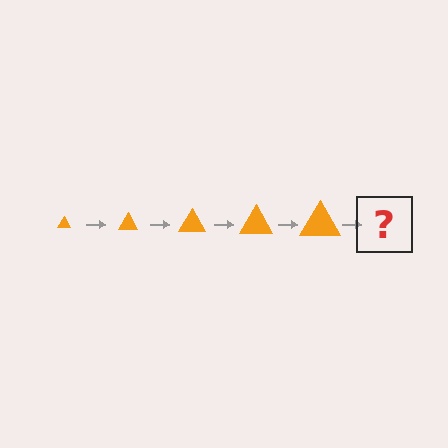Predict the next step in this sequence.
The next step is an orange triangle, larger than the previous one.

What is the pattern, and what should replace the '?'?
The pattern is that the triangle gets progressively larger each step. The '?' should be an orange triangle, larger than the previous one.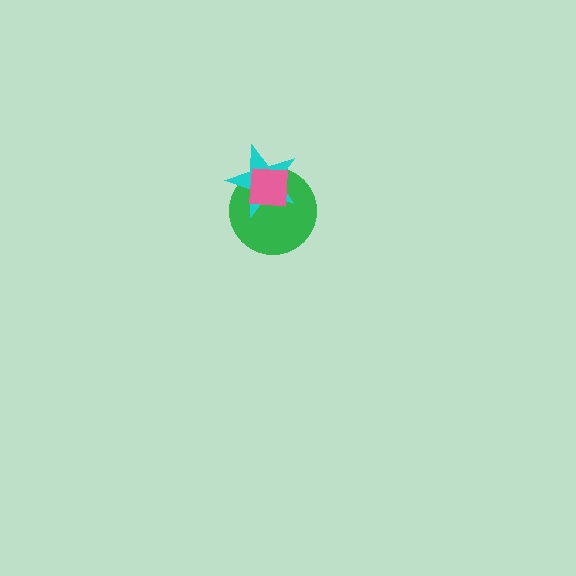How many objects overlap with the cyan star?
2 objects overlap with the cyan star.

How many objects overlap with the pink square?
2 objects overlap with the pink square.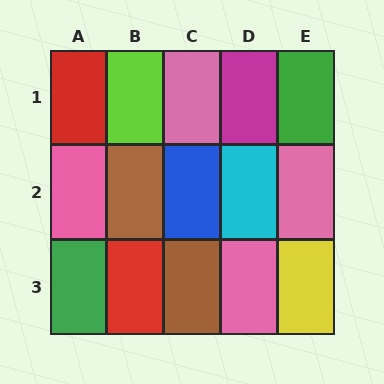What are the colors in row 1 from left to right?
Red, lime, pink, magenta, green.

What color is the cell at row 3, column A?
Green.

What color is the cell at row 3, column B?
Red.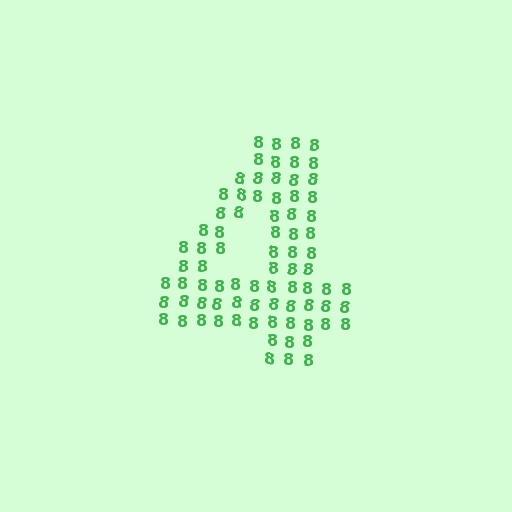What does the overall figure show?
The overall figure shows the digit 4.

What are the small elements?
The small elements are digit 8's.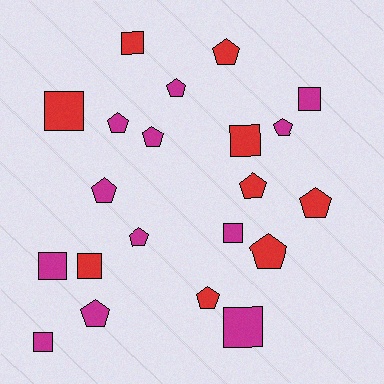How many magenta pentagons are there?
There are 7 magenta pentagons.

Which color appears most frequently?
Magenta, with 12 objects.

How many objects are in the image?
There are 21 objects.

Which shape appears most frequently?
Pentagon, with 12 objects.